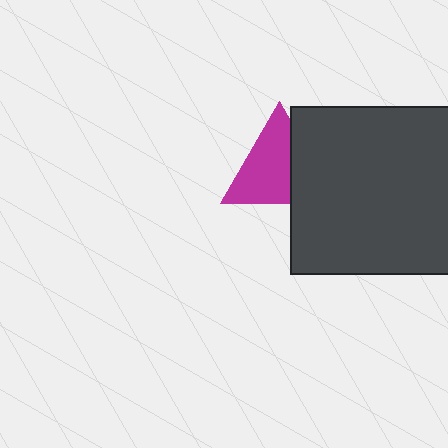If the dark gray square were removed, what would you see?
You would see the complete magenta triangle.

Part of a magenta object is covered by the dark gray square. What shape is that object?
It is a triangle.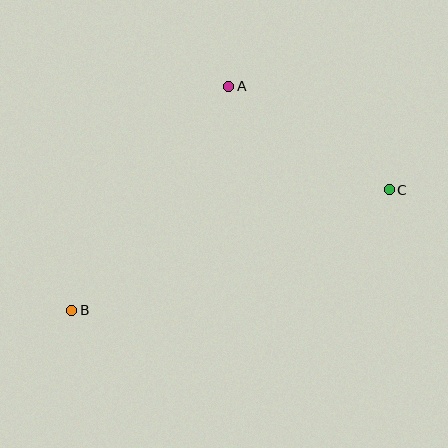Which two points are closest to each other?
Points A and C are closest to each other.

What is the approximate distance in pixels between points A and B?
The distance between A and B is approximately 274 pixels.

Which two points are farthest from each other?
Points B and C are farthest from each other.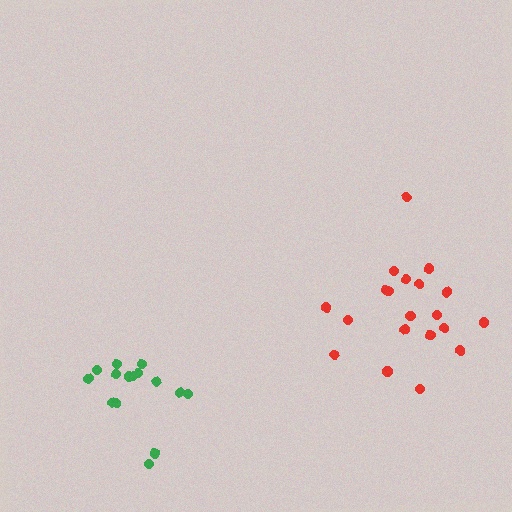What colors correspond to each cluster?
The clusters are colored: green, red.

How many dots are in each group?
Group 1: 15 dots, Group 2: 20 dots (35 total).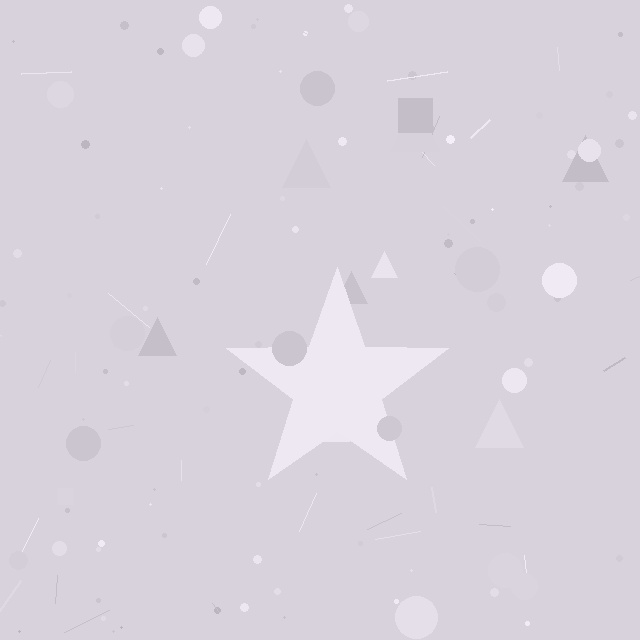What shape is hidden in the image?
A star is hidden in the image.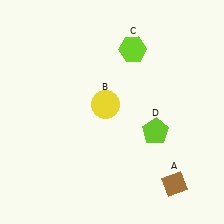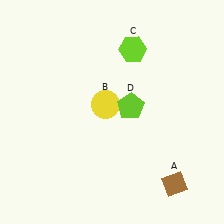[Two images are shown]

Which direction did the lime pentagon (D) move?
The lime pentagon (D) moved up.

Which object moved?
The lime pentagon (D) moved up.